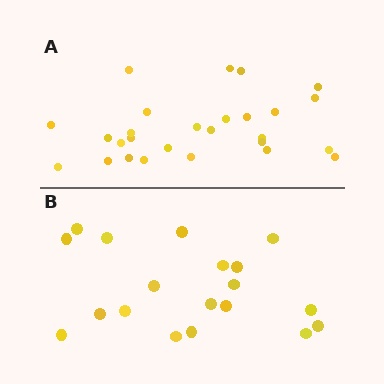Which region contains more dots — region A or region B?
Region A (the top region) has more dots.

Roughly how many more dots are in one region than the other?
Region A has roughly 8 or so more dots than region B.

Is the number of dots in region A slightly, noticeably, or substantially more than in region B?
Region A has noticeably more, but not dramatically so. The ratio is roughly 1.4 to 1.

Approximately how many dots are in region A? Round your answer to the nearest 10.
About 30 dots. (The exact count is 27, which rounds to 30.)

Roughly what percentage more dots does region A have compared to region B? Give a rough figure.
About 40% more.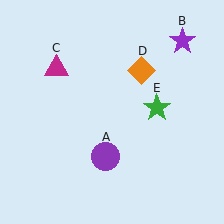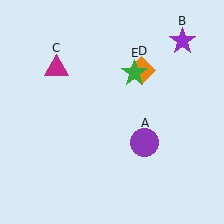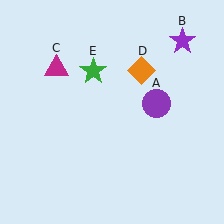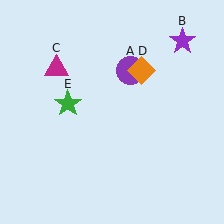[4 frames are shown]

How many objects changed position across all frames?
2 objects changed position: purple circle (object A), green star (object E).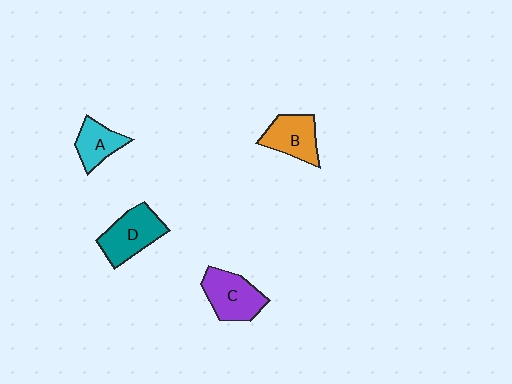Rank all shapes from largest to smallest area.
From largest to smallest: D (teal), C (purple), B (orange), A (cyan).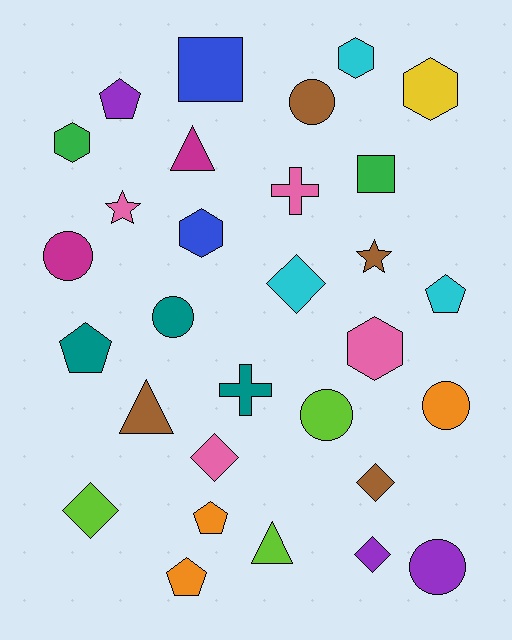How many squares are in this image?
There are 2 squares.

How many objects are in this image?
There are 30 objects.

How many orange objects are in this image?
There are 3 orange objects.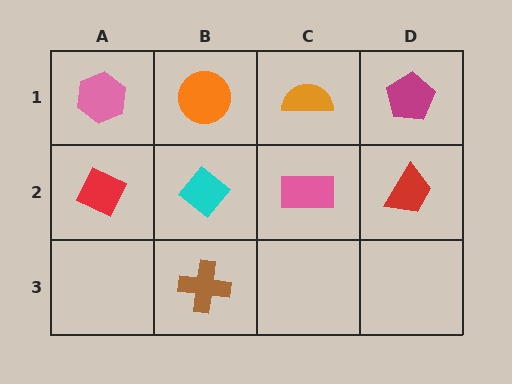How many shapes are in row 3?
1 shape.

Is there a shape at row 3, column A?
No, that cell is empty.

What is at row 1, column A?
A pink hexagon.